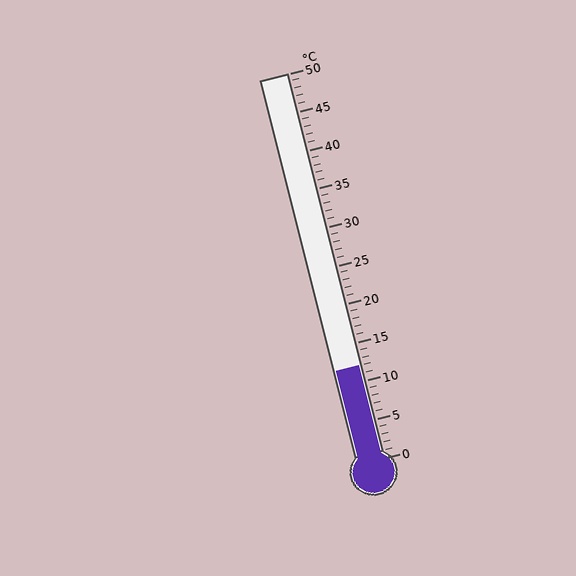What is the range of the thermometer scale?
The thermometer scale ranges from 0°C to 50°C.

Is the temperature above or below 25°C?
The temperature is below 25°C.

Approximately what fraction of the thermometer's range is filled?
The thermometer is filled to approximately 25% of its range.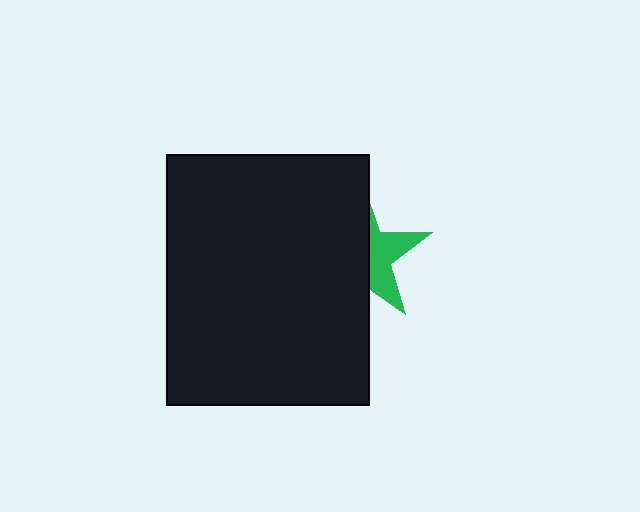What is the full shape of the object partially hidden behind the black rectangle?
The partially hidden object is a green star.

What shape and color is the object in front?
The object in front is a black rectangle.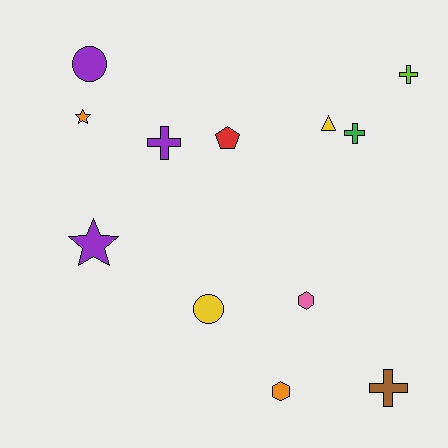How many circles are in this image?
There are 2 circles.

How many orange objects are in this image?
There are 2 orange objects.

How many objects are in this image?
There are 12 objects.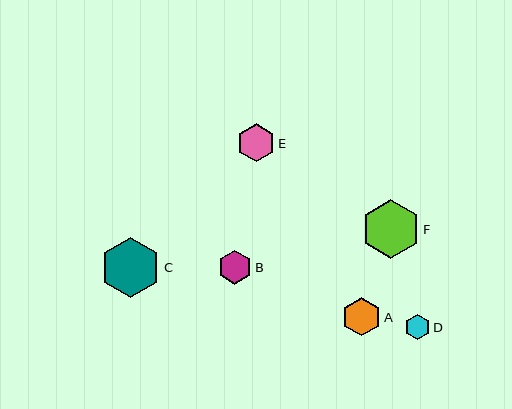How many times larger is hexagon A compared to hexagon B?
Hexagon A is approximately 1.1 times the size of hexagon B.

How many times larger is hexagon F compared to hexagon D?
Hexagon F is approximately 2.3 times the size of hexagon D.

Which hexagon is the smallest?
Hexagon D is the smallest with a size of approximately 26 pixels.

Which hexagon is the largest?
Hexagon C is the largest with a size of approximately 60 pixels.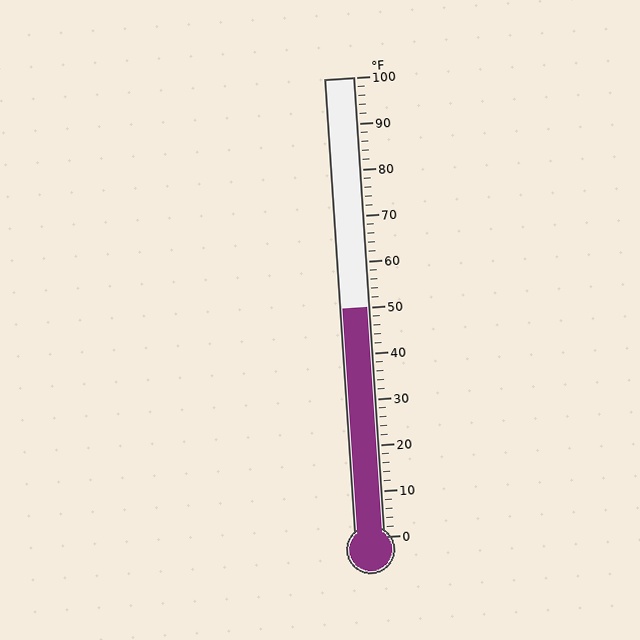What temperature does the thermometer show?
The thermometer shows approximately 50°F.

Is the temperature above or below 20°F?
The temperature is above 20°F.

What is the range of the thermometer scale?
The thermometer scale ranges from 0°F to 100°F.